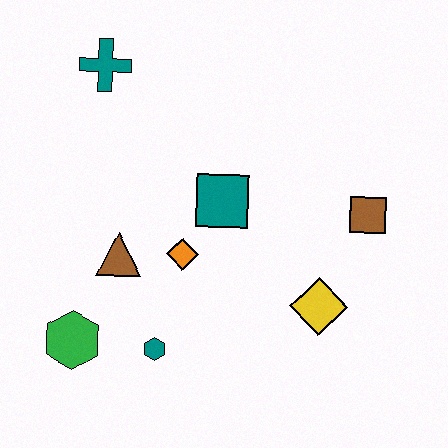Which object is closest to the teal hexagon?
The green hexagon is closest to the teal hexagon.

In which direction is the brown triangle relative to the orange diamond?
The brown triangle is to the left of the orange diamond.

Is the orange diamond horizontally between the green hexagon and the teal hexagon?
No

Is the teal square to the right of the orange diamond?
Yes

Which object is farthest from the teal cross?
The yellow diamond is farthest from the teal cross.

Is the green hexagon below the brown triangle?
Yes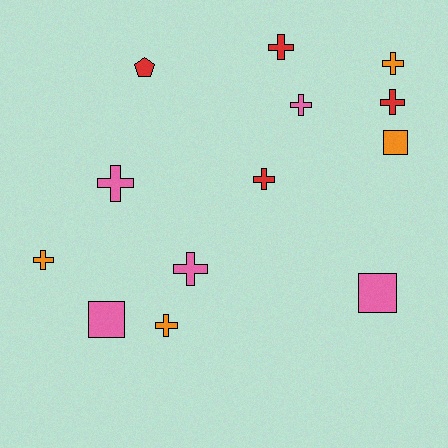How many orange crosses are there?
There are 3 orange crosses.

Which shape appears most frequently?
Cross, with 9 objects.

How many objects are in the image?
There are 13 objects.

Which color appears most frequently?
Pink, with 5 objects.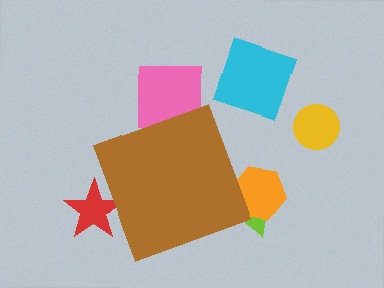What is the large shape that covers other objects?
A brown diamond.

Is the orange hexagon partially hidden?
Yes, the orange hexagon is partially hidden behind the brown diamond.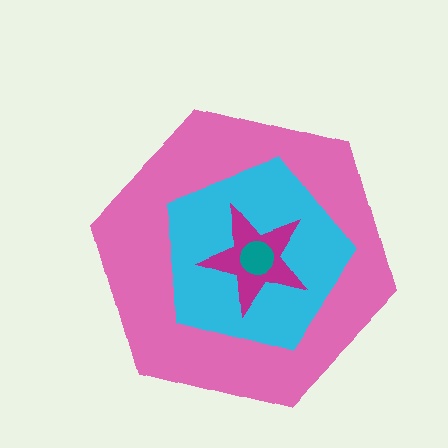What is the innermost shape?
The teal circle.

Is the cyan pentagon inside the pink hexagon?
Yes.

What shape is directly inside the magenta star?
The teal circle.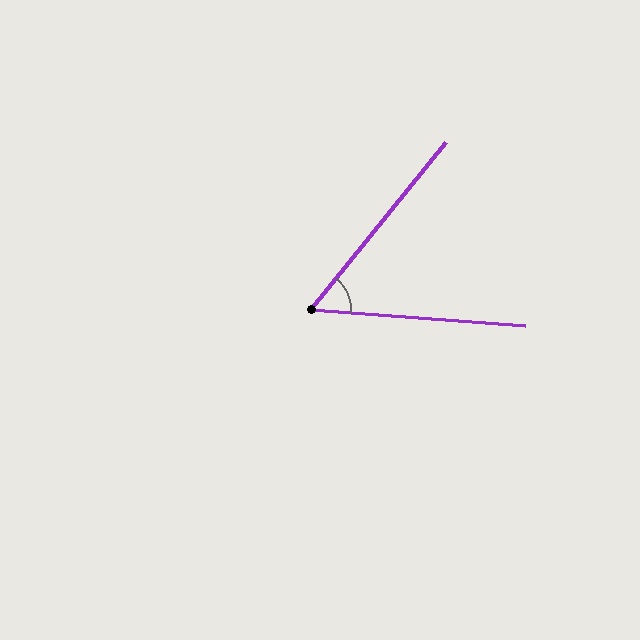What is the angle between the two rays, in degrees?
Approximately 56 degrees.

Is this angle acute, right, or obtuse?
It is acute.